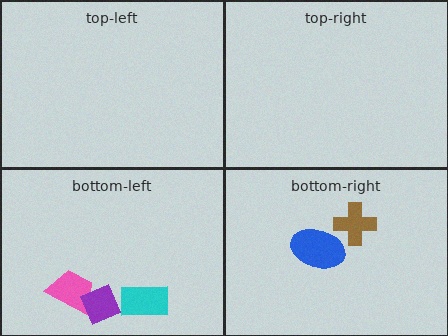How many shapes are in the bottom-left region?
3.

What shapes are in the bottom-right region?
The blue ellipse, the brown cross.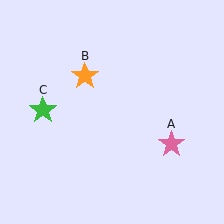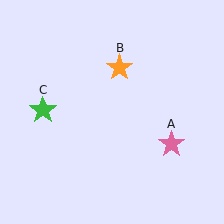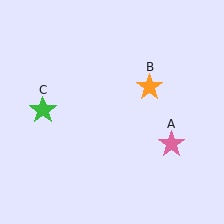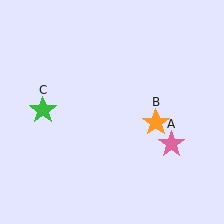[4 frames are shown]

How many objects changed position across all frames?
1 object changed position: orange star (object B).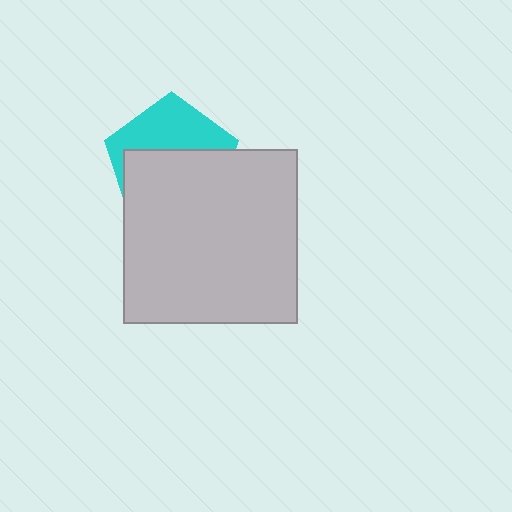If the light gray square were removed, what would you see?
You would see the complete cyan pentagon.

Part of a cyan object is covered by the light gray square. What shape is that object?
It is a pentagon.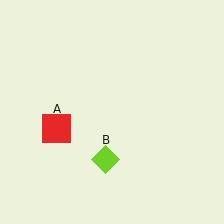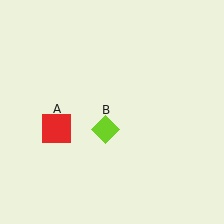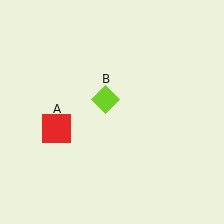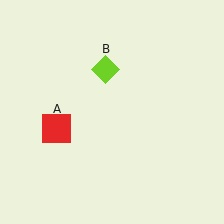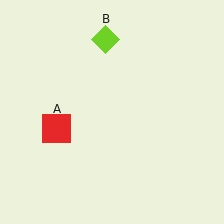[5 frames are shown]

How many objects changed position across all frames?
1 object changed position: lime diamond (object B).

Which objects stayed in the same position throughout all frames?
Red square (object A) remained stationary.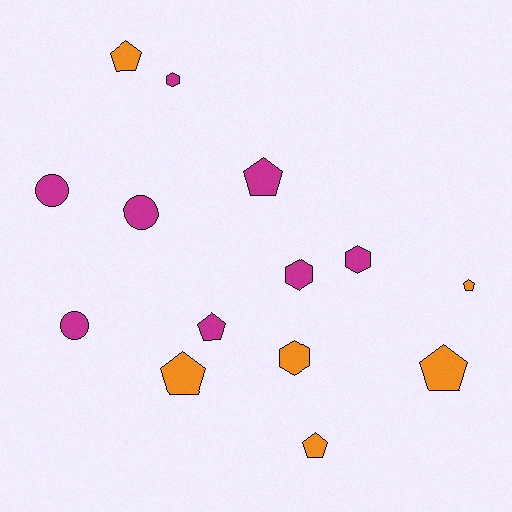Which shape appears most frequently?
Pentagon, with 7 objects.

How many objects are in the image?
There are 14 objects.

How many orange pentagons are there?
There are 5 orange pentagons.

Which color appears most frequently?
Magenta, with 8 objects.